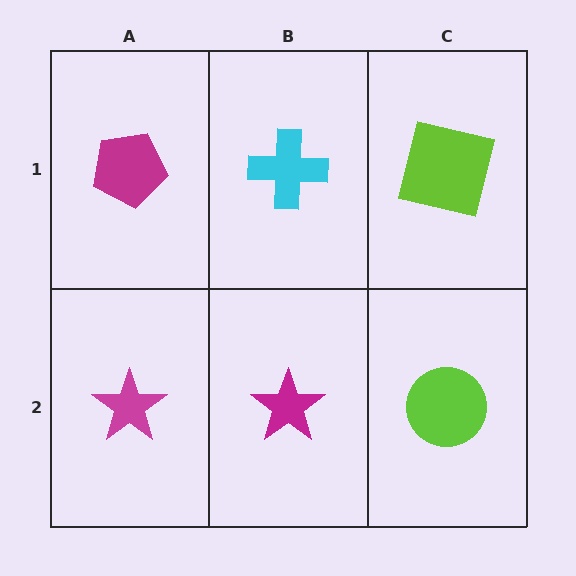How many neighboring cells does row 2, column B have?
3.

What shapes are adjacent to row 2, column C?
A lime square (row 1, column C), a magenta star (row 2, column B).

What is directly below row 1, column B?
A magenta star.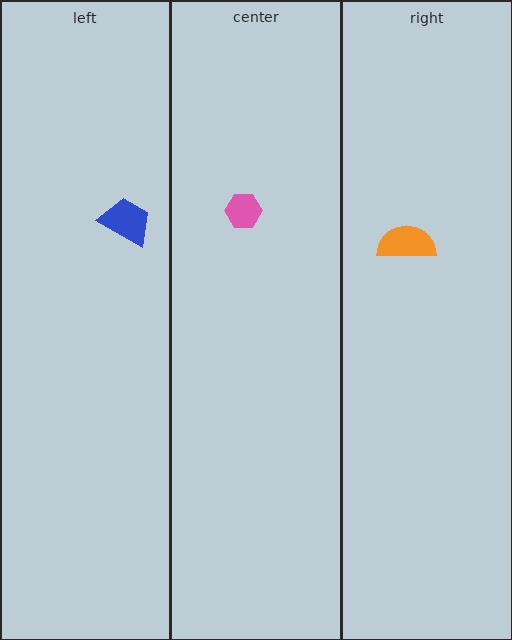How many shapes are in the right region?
1.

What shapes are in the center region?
The pink hexagon.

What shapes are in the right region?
The orange semicircle.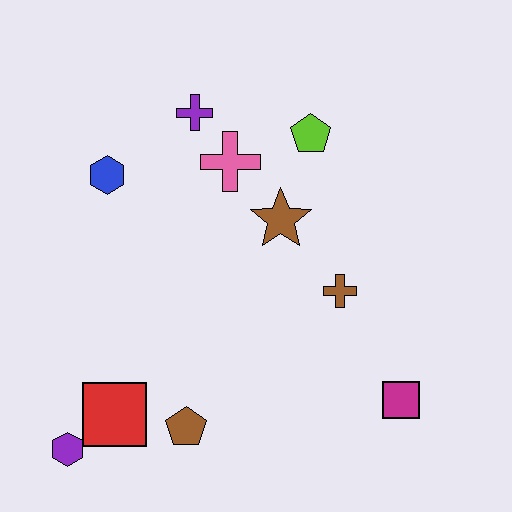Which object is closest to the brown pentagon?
The red square is closest to the brown pentagon.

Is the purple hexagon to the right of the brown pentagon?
No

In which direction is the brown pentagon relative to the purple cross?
The brown pentagon is below the purple cross.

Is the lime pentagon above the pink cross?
Yes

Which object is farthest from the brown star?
The purple hexagon is farthest from the brown star.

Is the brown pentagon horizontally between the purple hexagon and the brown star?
Yes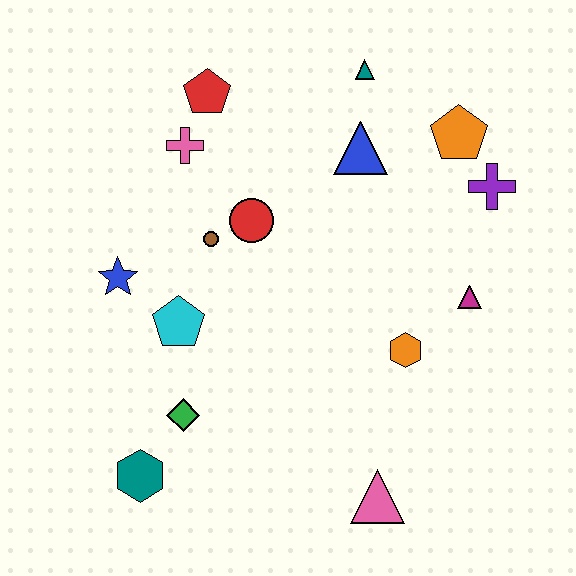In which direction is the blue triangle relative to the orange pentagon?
The blue triangle is to the left of the orange pentagon.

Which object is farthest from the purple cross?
The teal hexagon is farthest from the purple cross.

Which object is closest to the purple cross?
The orange pentagon is closest to the purple cross.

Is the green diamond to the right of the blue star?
Yes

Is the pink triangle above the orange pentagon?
No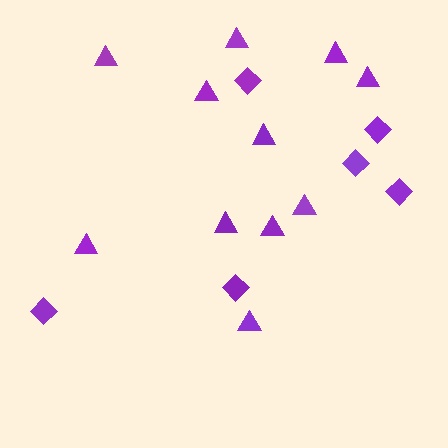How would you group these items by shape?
There are 2 groups: one group of diamonds (6) and one group of triangles (11).